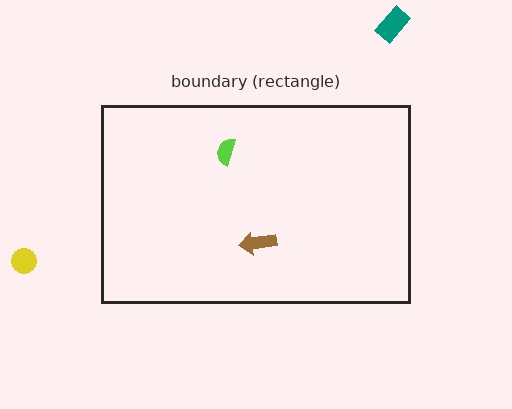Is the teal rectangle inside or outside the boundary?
Outside.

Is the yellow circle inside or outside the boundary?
Outside.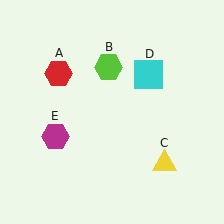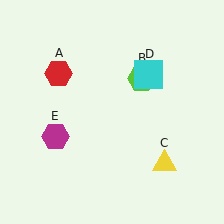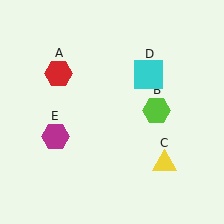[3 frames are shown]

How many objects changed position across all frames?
1 object changed position: lime hexagon (object B).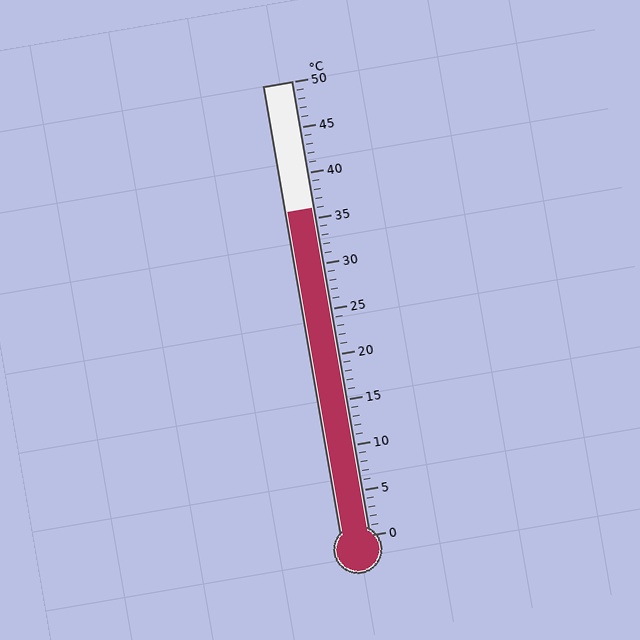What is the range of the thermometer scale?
The thermometer scale ranges from 0°C to 50°C.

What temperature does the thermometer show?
The thermometer shows approximately 36°C.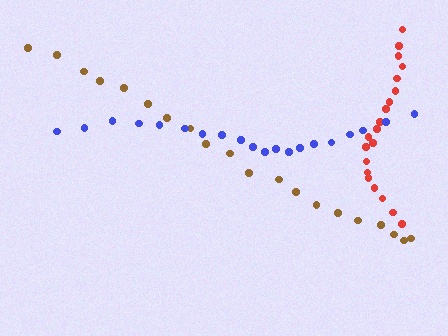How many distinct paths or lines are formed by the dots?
There are 3 distinct paths.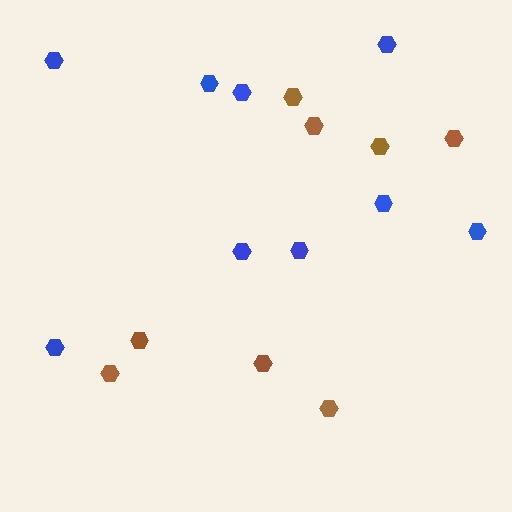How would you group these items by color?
There are 2 groups: one group of brown hexagons (8) and one group of blue hexagons (9).